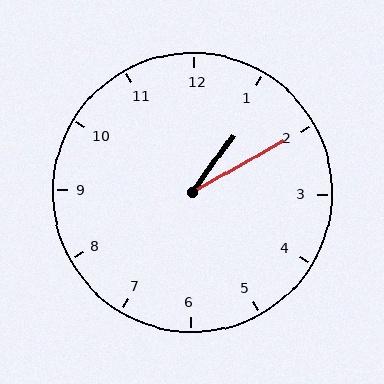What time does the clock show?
1:10.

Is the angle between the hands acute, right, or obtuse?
It is acute.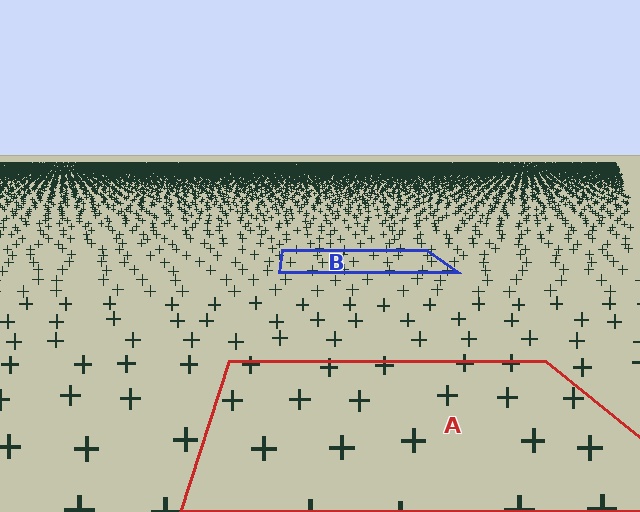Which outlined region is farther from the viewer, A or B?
Region B is farther from the viewer — the texture elements inside it appear smaller and more densely packed.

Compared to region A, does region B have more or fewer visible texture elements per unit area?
Region B has more texture elements per unit area — they are packed more densely because it is farther away.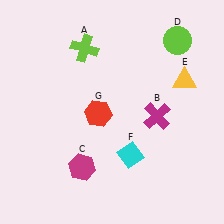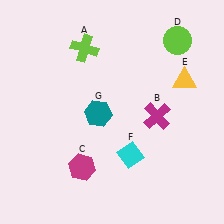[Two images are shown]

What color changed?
The hexagon (G) changed from red in Image 1 to teal in Image 2.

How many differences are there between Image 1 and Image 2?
There is 1 difference between the two images.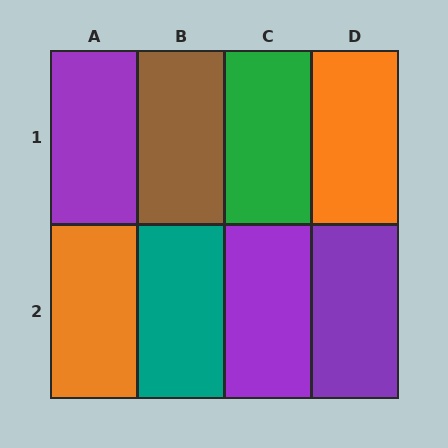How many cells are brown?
1 cell is brown.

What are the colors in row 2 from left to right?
Orange, teal, purple, purple.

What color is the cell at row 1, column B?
Brown.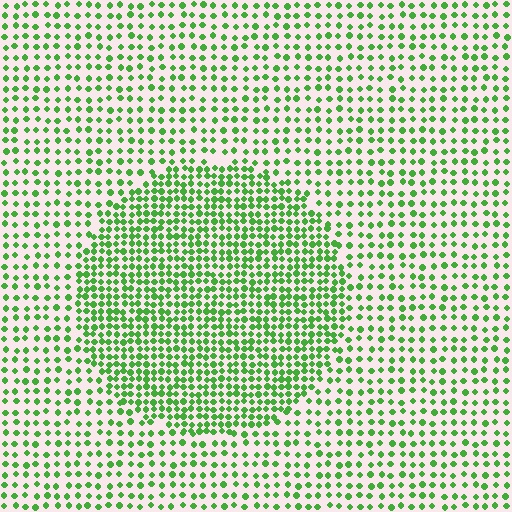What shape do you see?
I see a circle.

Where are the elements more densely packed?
The elements are more densely packed inside the circle boundary.